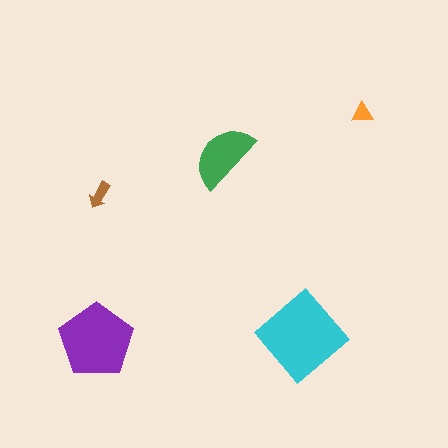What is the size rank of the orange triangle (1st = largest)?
5th.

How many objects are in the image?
There are 5 objects in the image.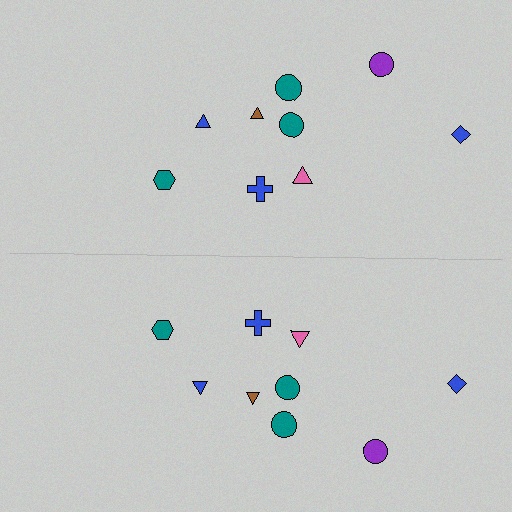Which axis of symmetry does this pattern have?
The pattern has a horizontal axis of symmetry running through the center of the image.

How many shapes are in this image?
There are 18 shapes in this image.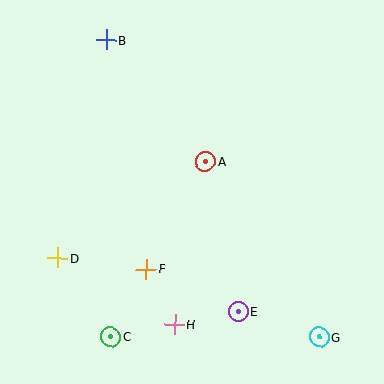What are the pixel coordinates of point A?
Point A is at (205, 161).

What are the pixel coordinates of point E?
Point E is at (238, 311).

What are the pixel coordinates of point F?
Point F is at (146, 269).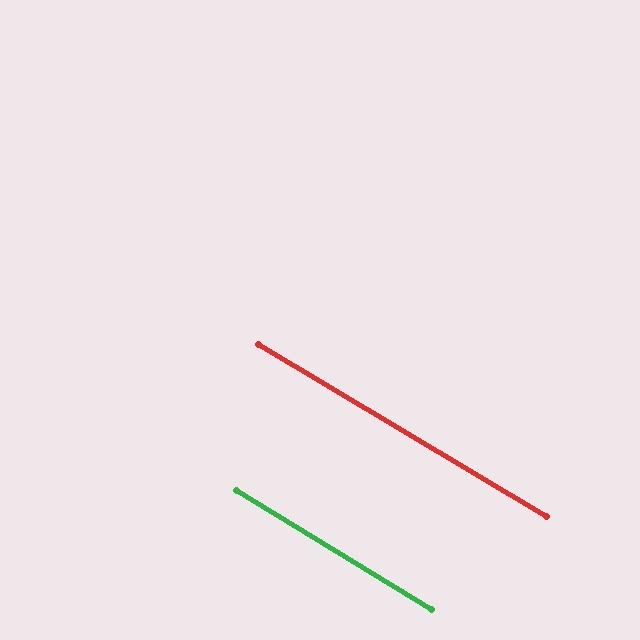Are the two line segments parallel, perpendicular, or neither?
Parallel — their directions differ by only 0.5°.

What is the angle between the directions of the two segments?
Approximately 1 degree.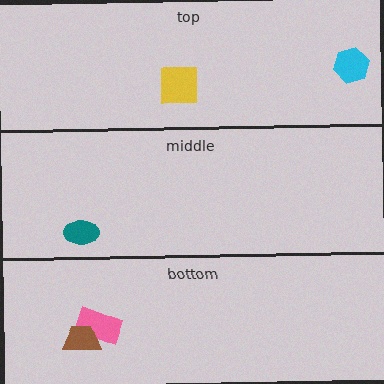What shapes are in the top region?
The cyan hexagon, the yellow square.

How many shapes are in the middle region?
1.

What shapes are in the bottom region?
The pink rectangle, the brown trapezoid.